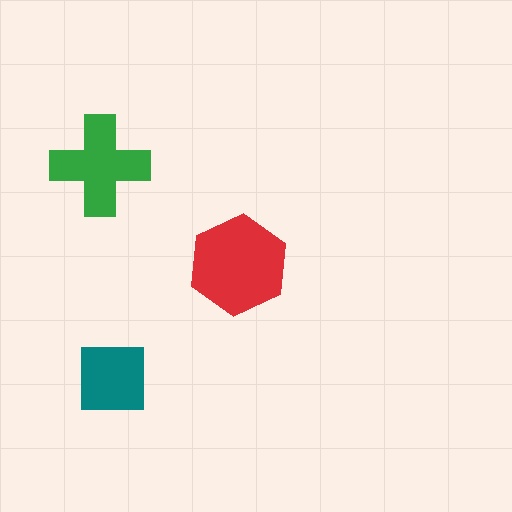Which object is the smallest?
The teal square.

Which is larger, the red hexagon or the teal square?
The red hexagon.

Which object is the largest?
The red hexagon.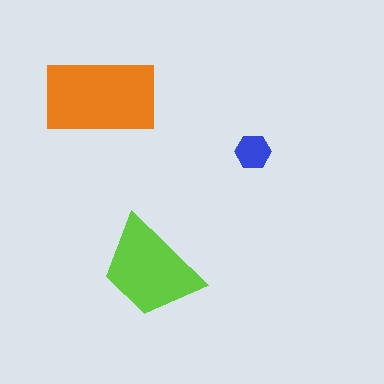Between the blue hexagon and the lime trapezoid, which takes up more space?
The lime trapezoid.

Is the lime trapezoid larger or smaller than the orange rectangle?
Smaller.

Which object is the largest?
The orange rectangle.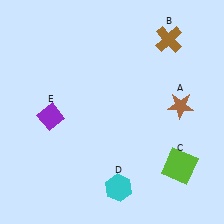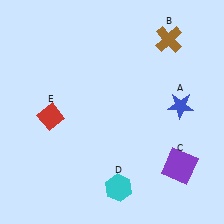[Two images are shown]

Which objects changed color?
A changed from brown to blue. C changed from lime to purple. E changed from purple to red.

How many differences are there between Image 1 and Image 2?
There are 3 differences between the two images.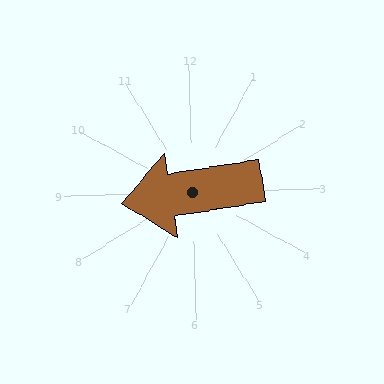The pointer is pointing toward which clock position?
Roughly 9 o'clock.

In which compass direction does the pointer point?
West.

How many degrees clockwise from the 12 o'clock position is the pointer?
Approximately 263 degrees.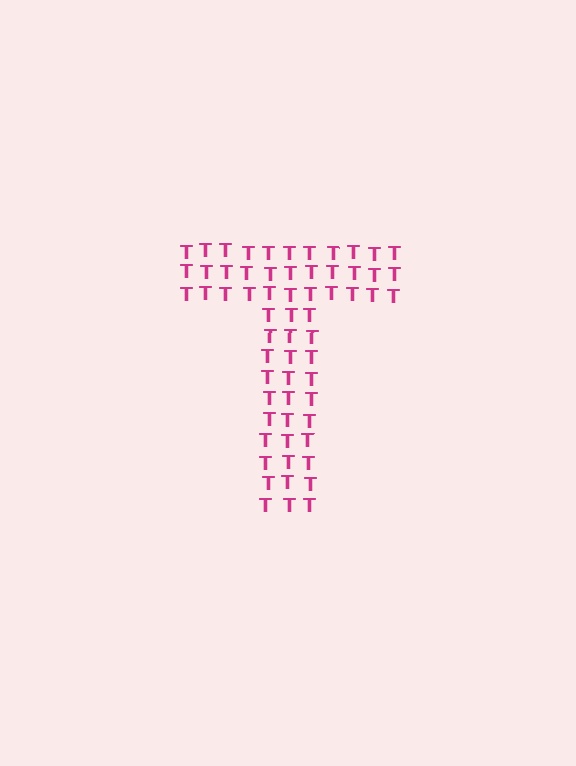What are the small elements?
The small elements are letter T's.